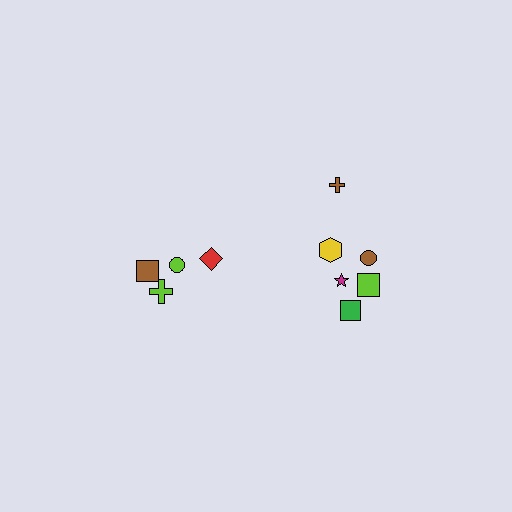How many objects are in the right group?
There are 6 objects.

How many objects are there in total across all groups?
There are 10 objects.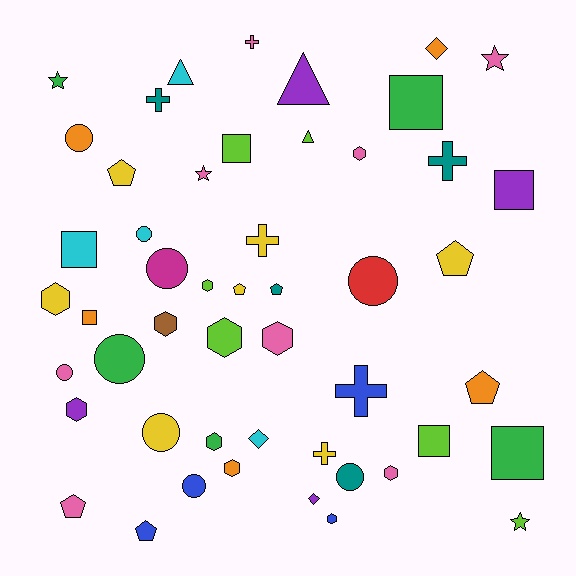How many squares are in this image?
There are 7 squares.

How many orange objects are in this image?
There are 5 orange objects.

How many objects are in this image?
There are 50 objects.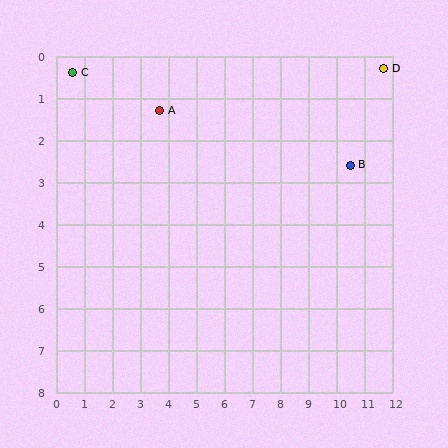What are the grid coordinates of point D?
Point D is at approximately (11.7, 0.3).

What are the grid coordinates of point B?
Point B is at approximately (10.5, 2.6).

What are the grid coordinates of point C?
Point C is at approximately (0.6, 0.4).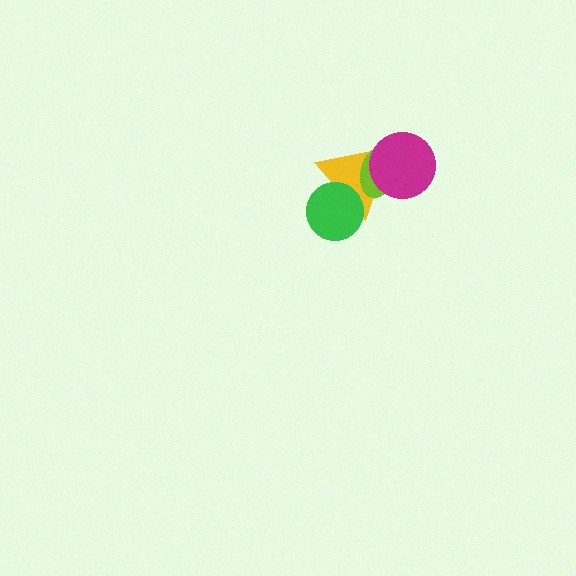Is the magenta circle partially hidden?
No, no other shape covers it.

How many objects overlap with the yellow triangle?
3 objects overlap with the yellow triangle.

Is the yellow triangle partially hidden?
Yes, it is partially covered by another shape.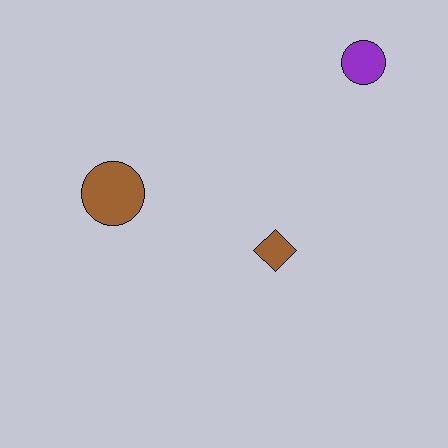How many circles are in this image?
There are 2 circles.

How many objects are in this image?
There are 3 objects.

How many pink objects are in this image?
There are no pink objects.